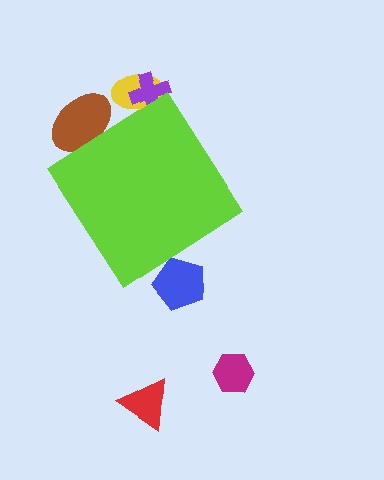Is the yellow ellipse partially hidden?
Yes, the yellow ellipse is partially hidden behind the lime diamond.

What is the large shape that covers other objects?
A lime diamond.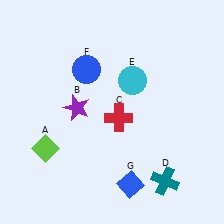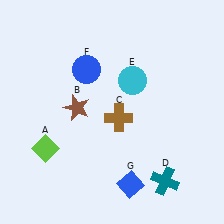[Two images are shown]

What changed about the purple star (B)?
In Image 1, B is purple. In Image 2, it changed to brown.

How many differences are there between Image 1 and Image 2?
There are 2 differences between the two images.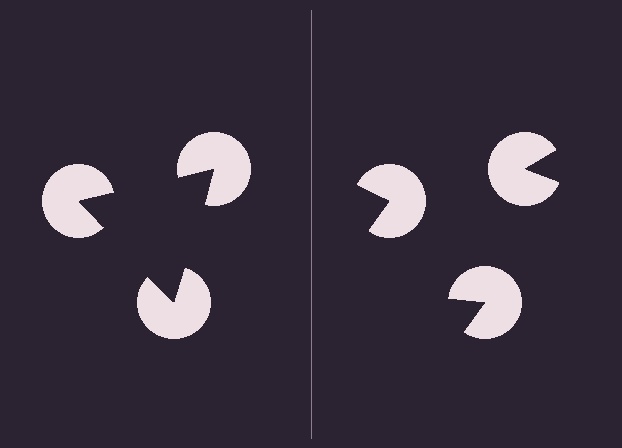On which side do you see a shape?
An illusory triangle appears on the left side. On the right side the wedge cuts are rotated, so no coherent shape forms.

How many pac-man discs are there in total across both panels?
6 — 3 on each side.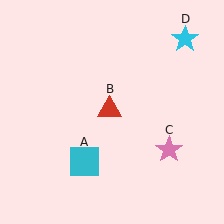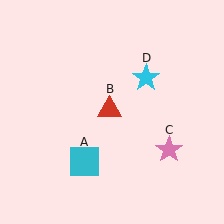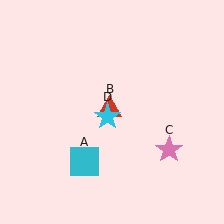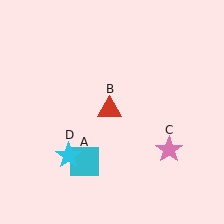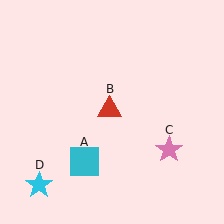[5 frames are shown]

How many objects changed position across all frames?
1 object changed position: cyan star (object D).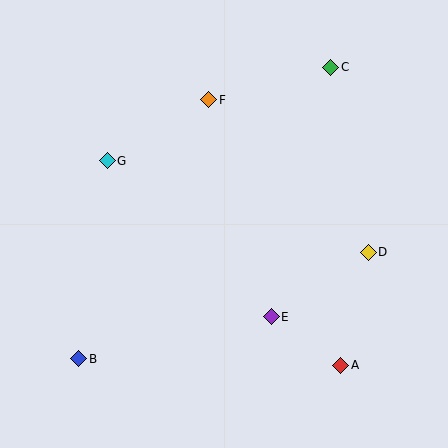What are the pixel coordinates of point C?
Point C is at (331, 67).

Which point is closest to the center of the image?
Point E at (271, 317) is closest to the center.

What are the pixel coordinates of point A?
Point A is at (341, 365).